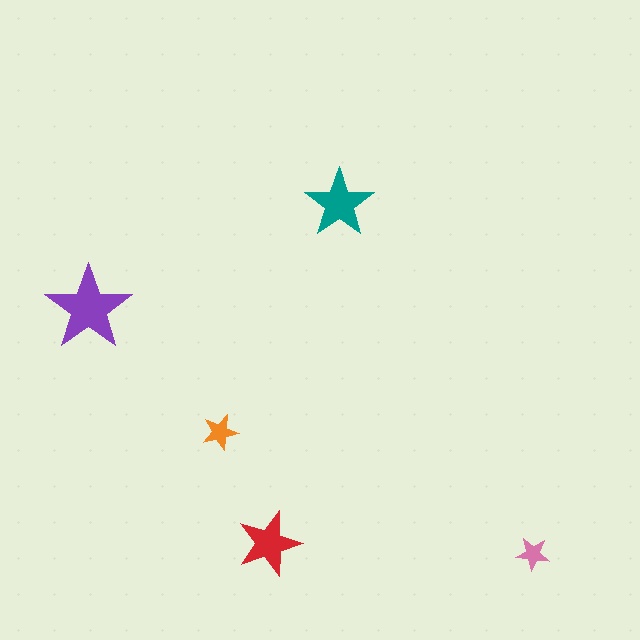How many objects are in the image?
There are 5 objects in the image.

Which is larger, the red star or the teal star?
The teal one.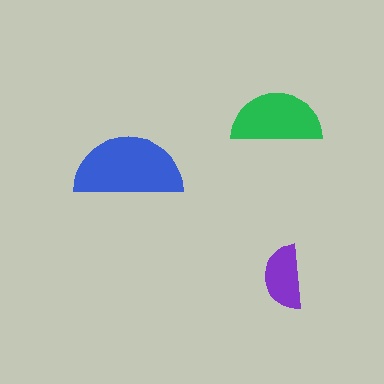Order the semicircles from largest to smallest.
the blue one, the green one, the purple one.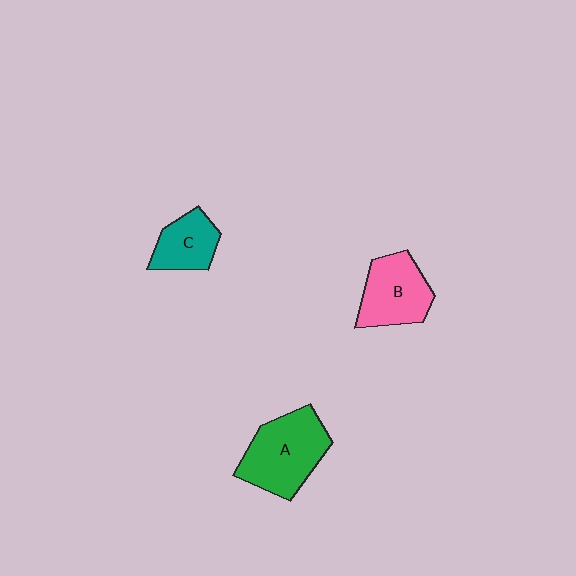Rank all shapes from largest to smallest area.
From largest to smallest: A (green), B (pink), C (teal).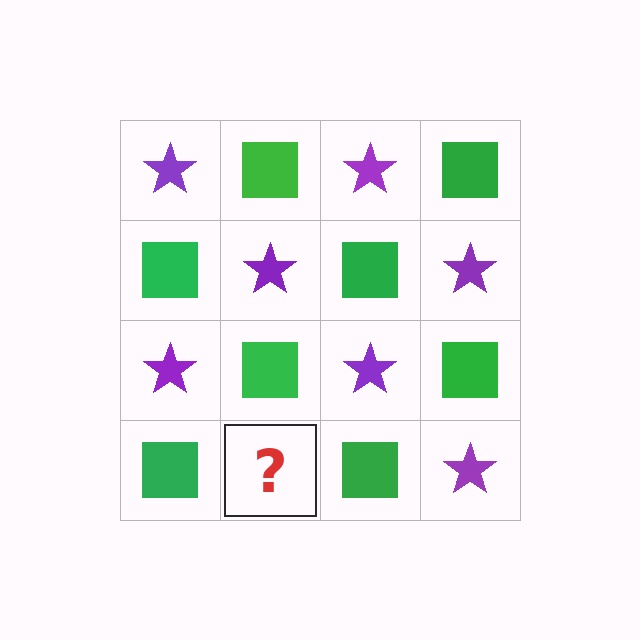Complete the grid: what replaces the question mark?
The question mark should be replaced with a purple star.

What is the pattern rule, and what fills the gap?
The rule is that it alternates purple star and green square in a checkerboard pattern. The gap should be filled with a purple star.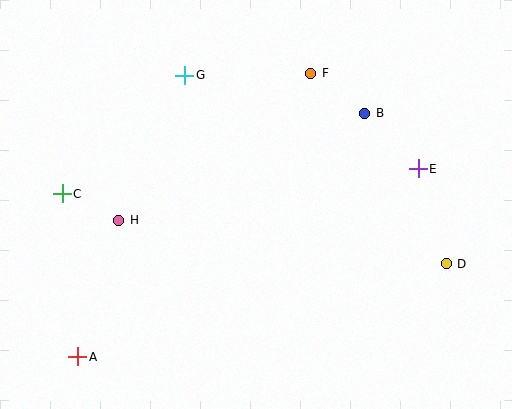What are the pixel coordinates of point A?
Point A is at (78, 357).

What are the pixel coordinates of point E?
Point E is at (418, 169).